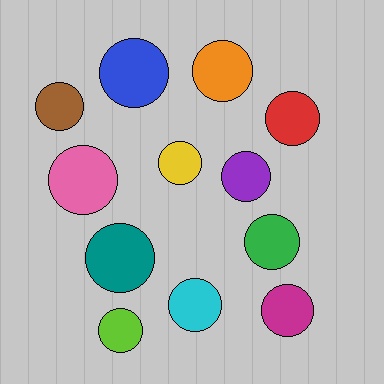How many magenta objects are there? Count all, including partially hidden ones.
There is 1 magenta object.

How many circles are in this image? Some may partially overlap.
There are 12 circles.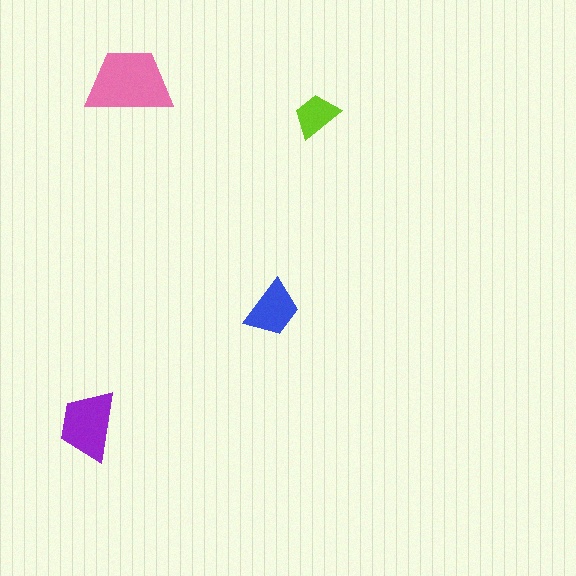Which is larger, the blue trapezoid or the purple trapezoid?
The purple one.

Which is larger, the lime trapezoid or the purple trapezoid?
The purple one.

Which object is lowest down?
The purple trapezoid is bottommost.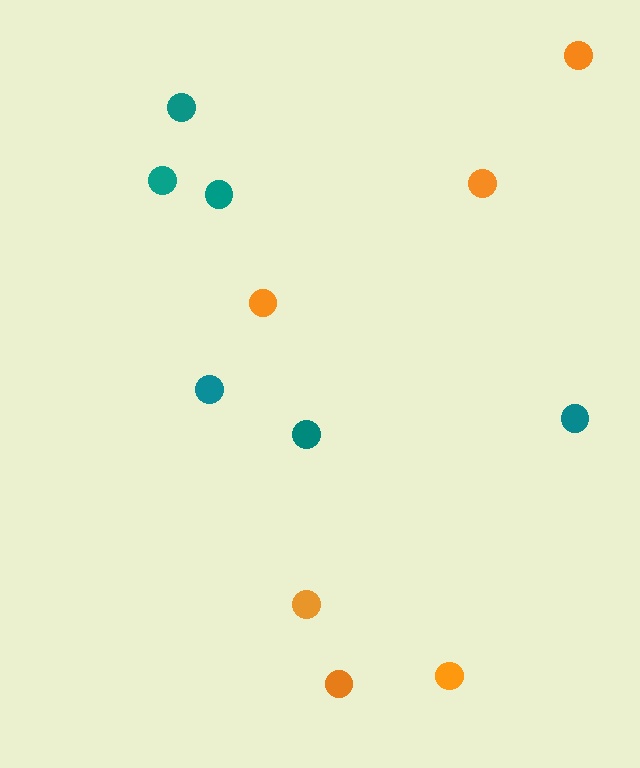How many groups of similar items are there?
There are 2 groups: one group of orange circles (6) and one group of teal circles (6).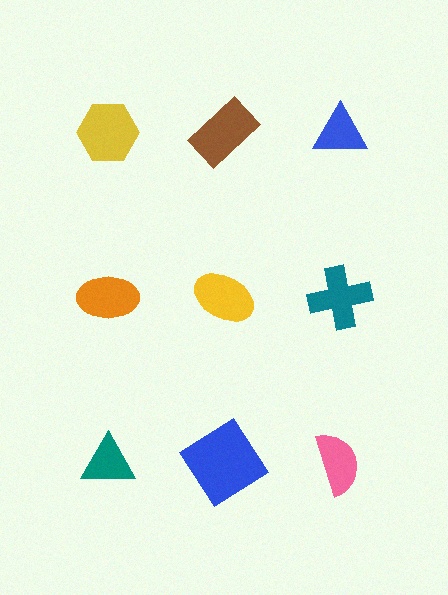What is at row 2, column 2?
A yellow ellipse.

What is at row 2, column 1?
An orange ellipse.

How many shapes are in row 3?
3 shapes.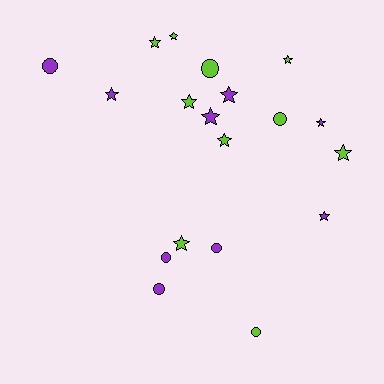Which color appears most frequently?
Lime, with 10 objects.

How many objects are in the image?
There are 19 objects.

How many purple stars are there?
There are 5 purple stars.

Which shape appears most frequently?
Star, with 12 objects.